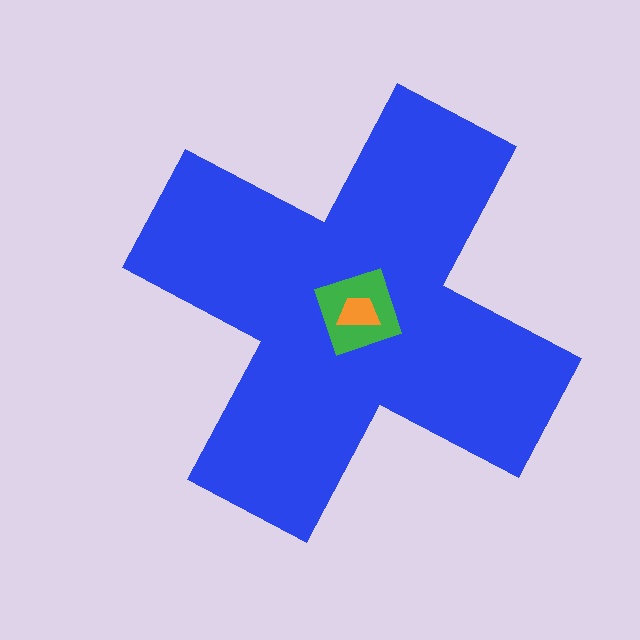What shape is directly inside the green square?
The orange trapezoid.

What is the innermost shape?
The orange trapezoid.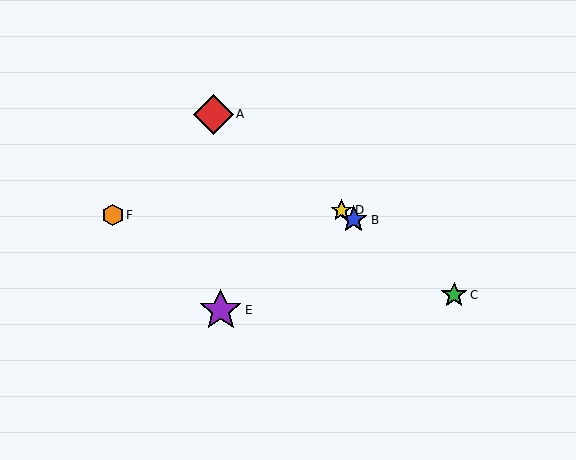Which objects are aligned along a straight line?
Objects A, B, C, D are aligned along a straight line.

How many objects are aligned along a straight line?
4 objects (A, B, C, D) are aligned along a straight line.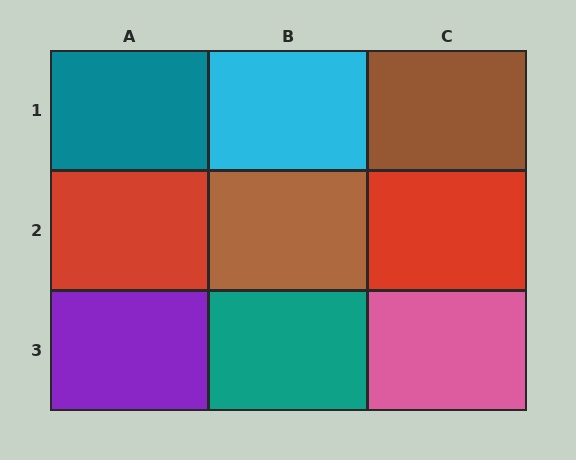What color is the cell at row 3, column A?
Purple.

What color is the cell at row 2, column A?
Red.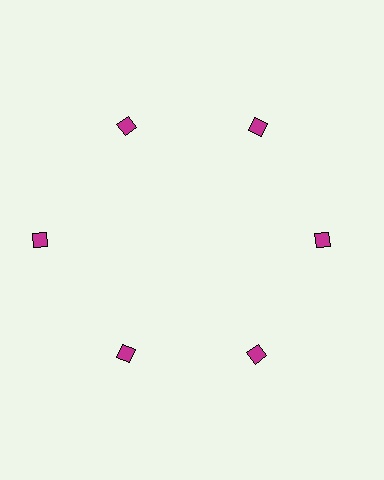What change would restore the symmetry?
The symmetry would be restored by moving it inward, back onto the ring so that all 6 diamonds sit at equal angles and equal distance from the center.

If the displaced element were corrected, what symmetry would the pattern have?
It would have 6-fold rotational symmetry — the pattern would map onto itself every 60 degrees.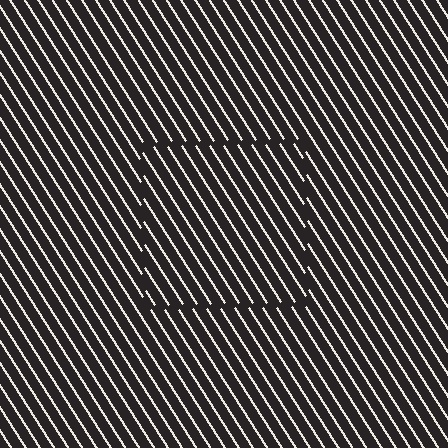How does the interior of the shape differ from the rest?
The interior of the shape contains the same grating, shifted by half a period — the contour is defined by the phase discontinuity where line-ends from the inner and outer gratings abut.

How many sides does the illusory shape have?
4 sides — the line-ends trace a square.